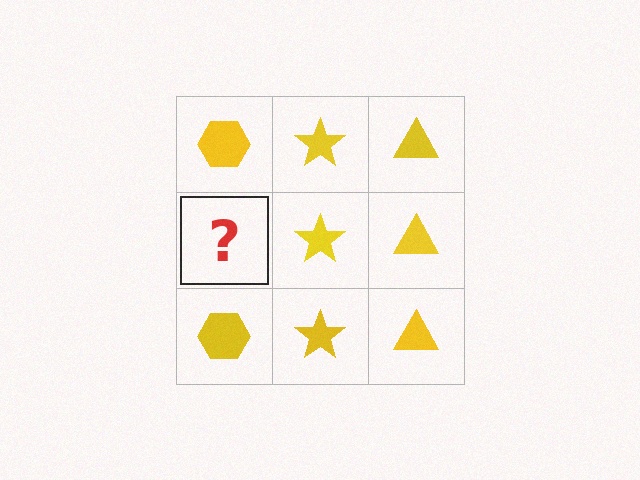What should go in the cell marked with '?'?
The missing cell should contain a yellow hexagon.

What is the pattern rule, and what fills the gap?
The rule is that each column has a consistent shape. The gap should be filled with a yellow hexagon.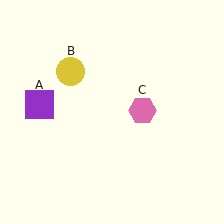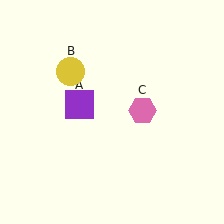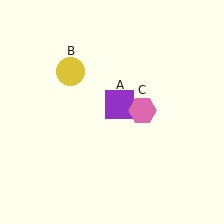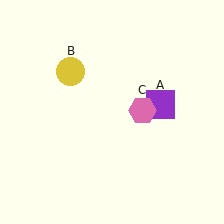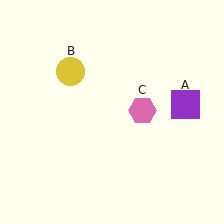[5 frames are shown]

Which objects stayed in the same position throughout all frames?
Yellow circle (object B) and pink hexagon (object C) remained stationary.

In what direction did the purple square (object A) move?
The purple square (object A) moved right.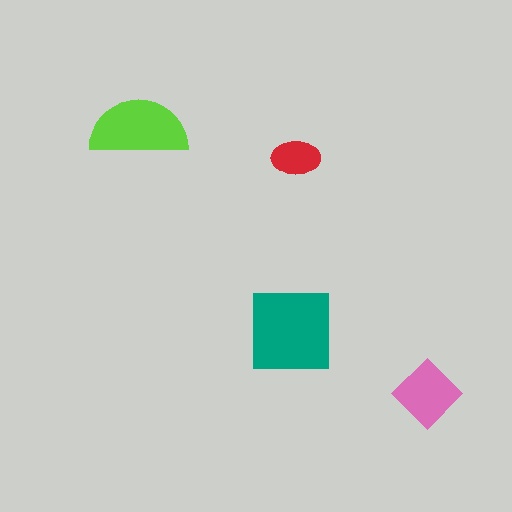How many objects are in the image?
There are 4 objects in the image.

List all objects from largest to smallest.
The teal square, the lime semicircle, the pink diamond, the red ellipse.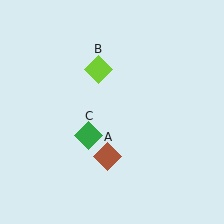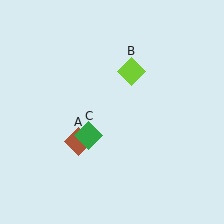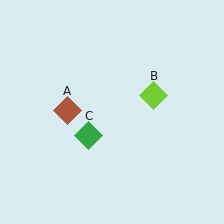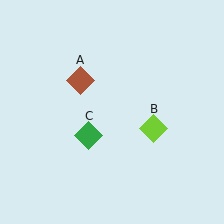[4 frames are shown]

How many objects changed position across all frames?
2 objects changed position: brown diamond (object A), lime diamond (object B).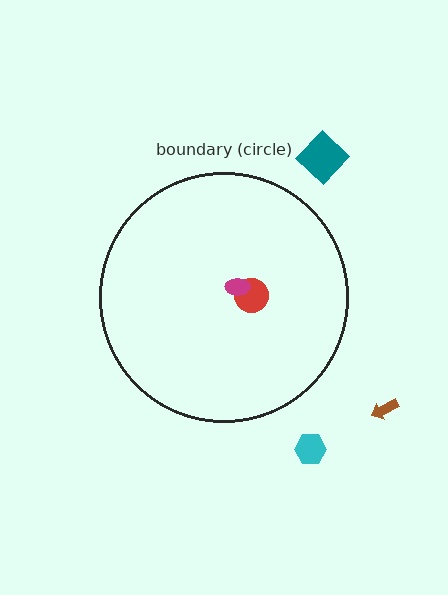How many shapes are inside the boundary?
2 inside, 3 outside.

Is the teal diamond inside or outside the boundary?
Outside.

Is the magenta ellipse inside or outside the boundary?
Inside.